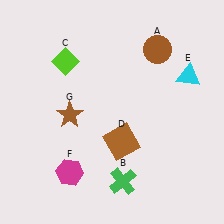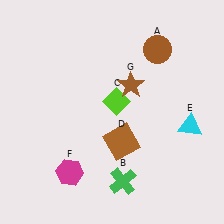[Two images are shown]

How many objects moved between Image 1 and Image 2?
3 objects moved between the two images.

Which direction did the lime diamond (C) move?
The lime diamond (C) moved right.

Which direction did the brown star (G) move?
The brown star (G) moved right.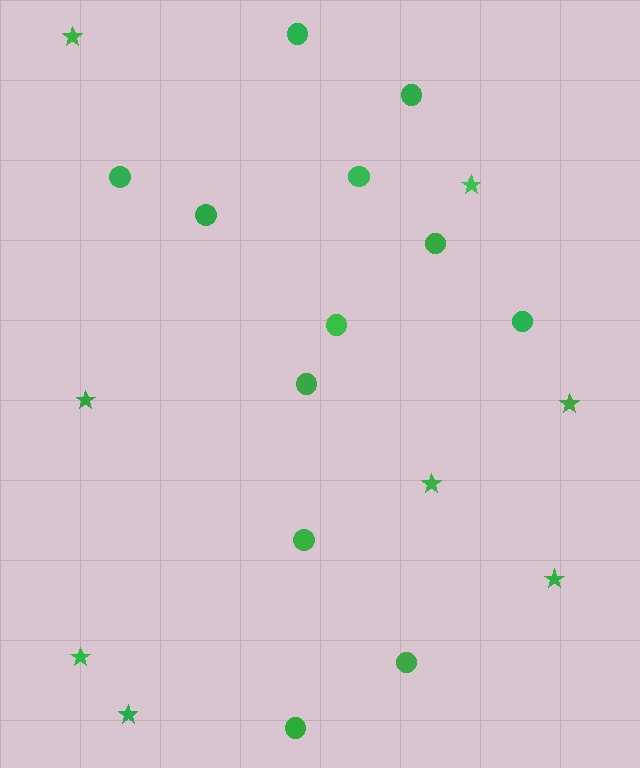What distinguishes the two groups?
There are 2 groups: one group of circles (12) and one group of stars (8).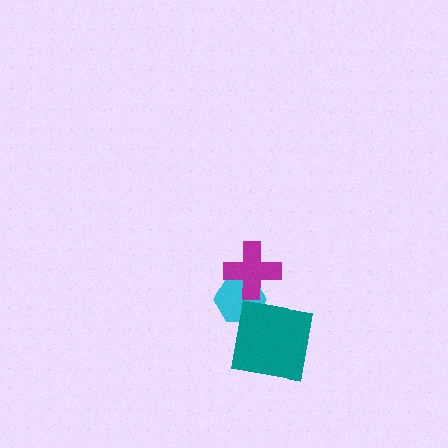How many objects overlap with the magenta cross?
1 object overlaps with the magenta cross.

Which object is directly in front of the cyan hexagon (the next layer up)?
The teal square is directly in front of the cyan hexagon.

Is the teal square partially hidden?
No, no other shape covers it.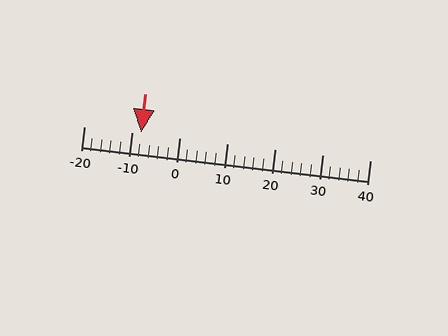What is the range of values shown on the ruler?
The ruler shows values from -20 to 40.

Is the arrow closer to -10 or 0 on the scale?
The arrow is closer to -10.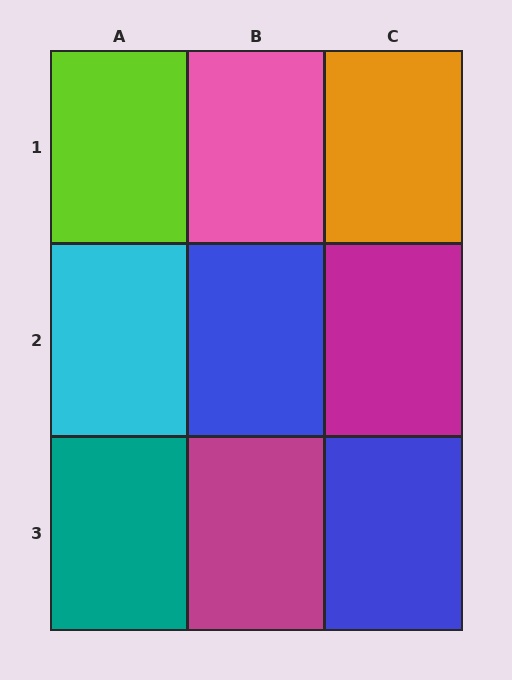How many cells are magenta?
2 cells are magenta.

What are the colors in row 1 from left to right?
Lime, pink, orange.